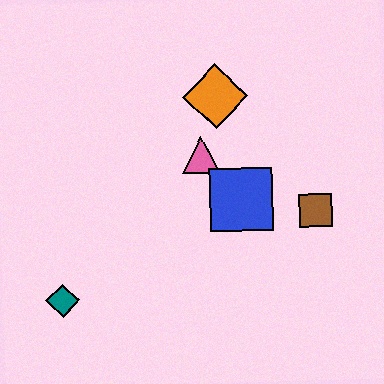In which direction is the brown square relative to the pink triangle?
The brown square is to the right of the pink triangle.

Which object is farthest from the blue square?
The teal diamond is farthest from the blue square.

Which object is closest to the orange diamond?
The pink triangle is closest to the orange diamond.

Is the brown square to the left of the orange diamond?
No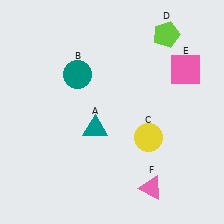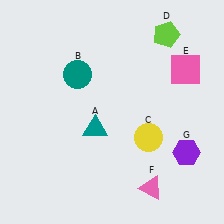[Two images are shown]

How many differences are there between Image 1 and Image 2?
There is 1 difference between the two images.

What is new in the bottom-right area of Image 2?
A purple hexagon (G) was added in the bottom-right area of Image 2.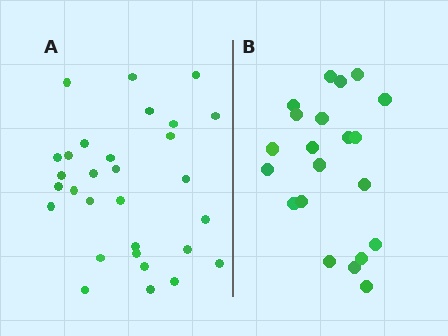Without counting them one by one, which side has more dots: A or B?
Region A (the left region) has more dots.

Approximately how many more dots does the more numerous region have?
Region A has roughly 8 or so more dots than region B.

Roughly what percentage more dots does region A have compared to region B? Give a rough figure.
About 45% more.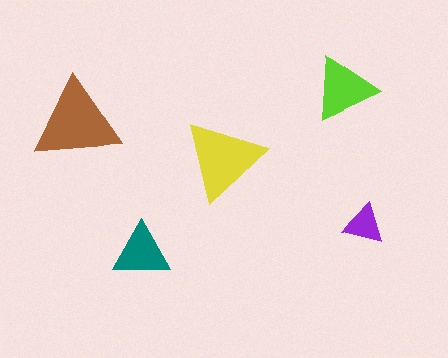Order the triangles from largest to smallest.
the brown one, the yellow one, the lime one, the teal one, the purple one.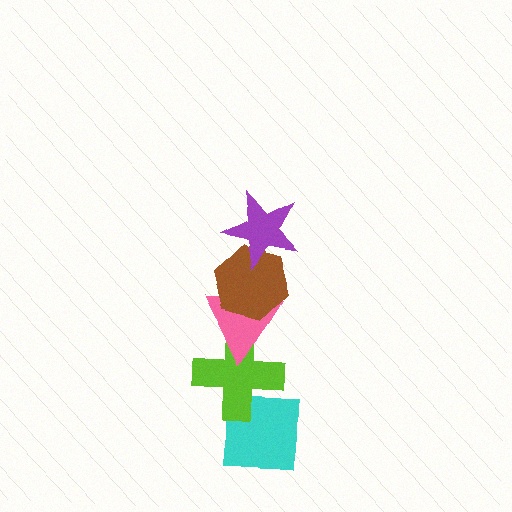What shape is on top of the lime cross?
The pink triangle is on top of the lime cross.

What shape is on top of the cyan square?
The lime cross is on top of the cyan square.